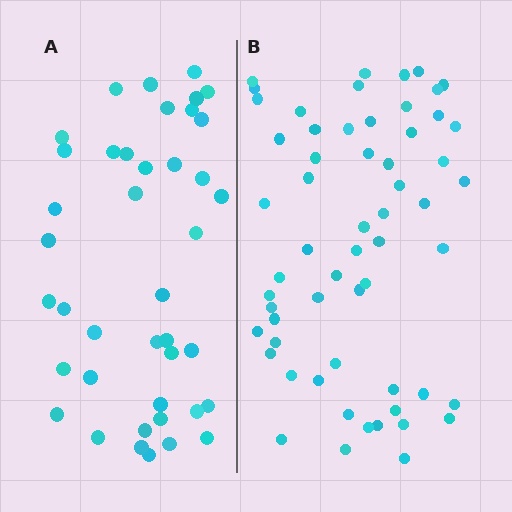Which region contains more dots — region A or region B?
Region B (the right region) has more dots.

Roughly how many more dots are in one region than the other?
Region B has approximately 20 more dots than region A.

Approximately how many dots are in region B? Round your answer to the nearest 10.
About 60 dots. (The exact count is 59, which rounds to 60.)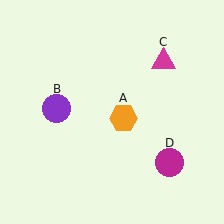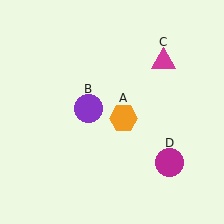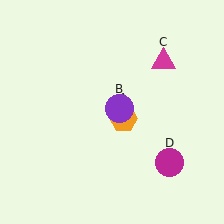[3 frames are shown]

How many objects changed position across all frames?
1 object changed position: purple circle (object B).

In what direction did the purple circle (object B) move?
The purple circle (object B) moved right.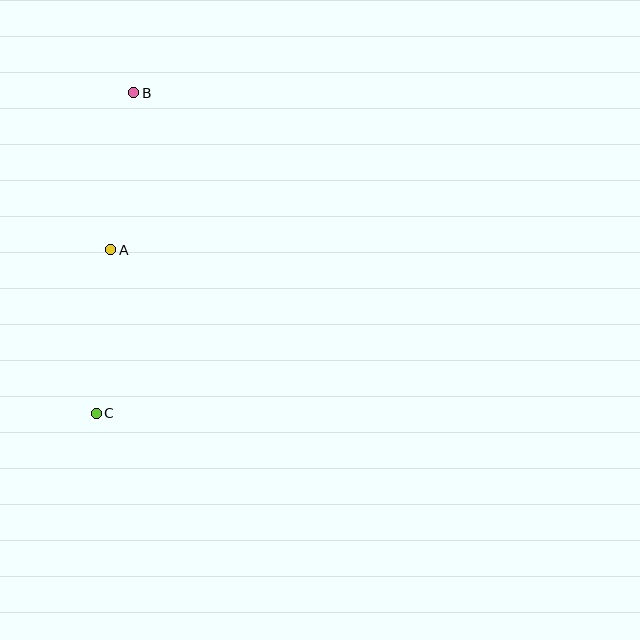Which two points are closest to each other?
Points A and B are closest to each other.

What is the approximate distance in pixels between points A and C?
The distance between A and C is approximately 164 pixels.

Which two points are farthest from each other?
Points B and C are farthest from each other.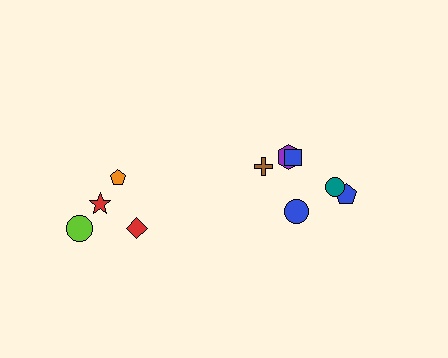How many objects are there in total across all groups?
There are 10 objects.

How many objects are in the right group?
There are 6 objects.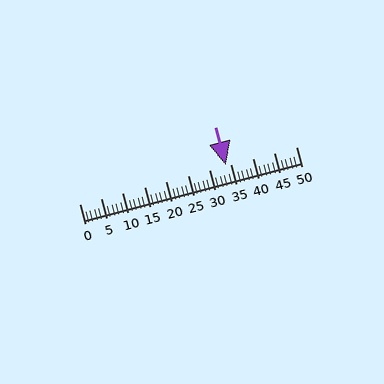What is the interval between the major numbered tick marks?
The major tick marks are spaced 5 units apart.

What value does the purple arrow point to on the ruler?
The purple arrow points to approximately 34.